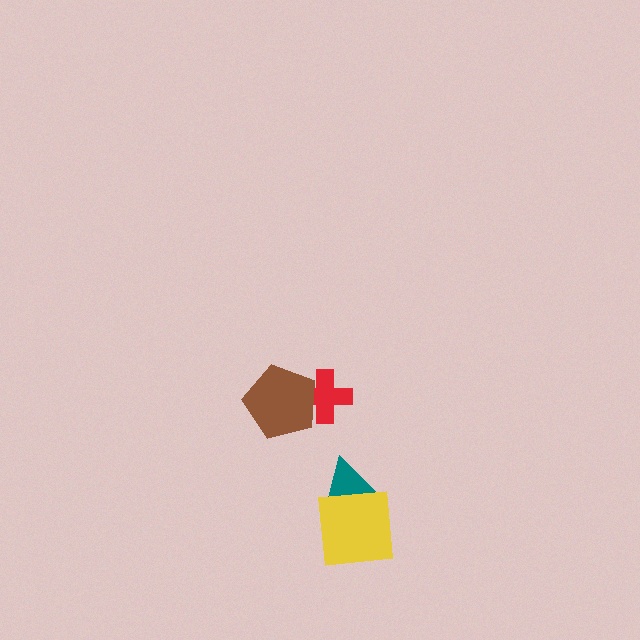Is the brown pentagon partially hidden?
No, no other shape covers it.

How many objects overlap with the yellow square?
1 object overlaps with the yellow square.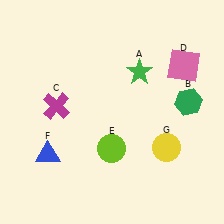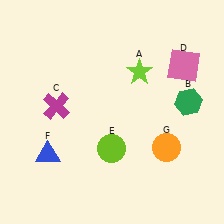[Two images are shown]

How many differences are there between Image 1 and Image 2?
There are 2 differences between the two images.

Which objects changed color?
A changed from green to lime. G changed from yellow to orange.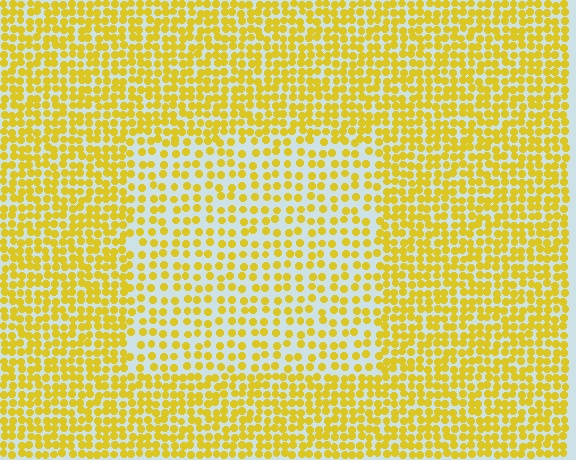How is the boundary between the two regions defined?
The boundary is defined by a change in element density (approximately 1.8x ratio). All elements are the same color, size, and shape.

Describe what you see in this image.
The image contains small yellow elements arranged at two different densities. A rectangle-shaped region is visible where the elements are less densely packed than the surrounding area.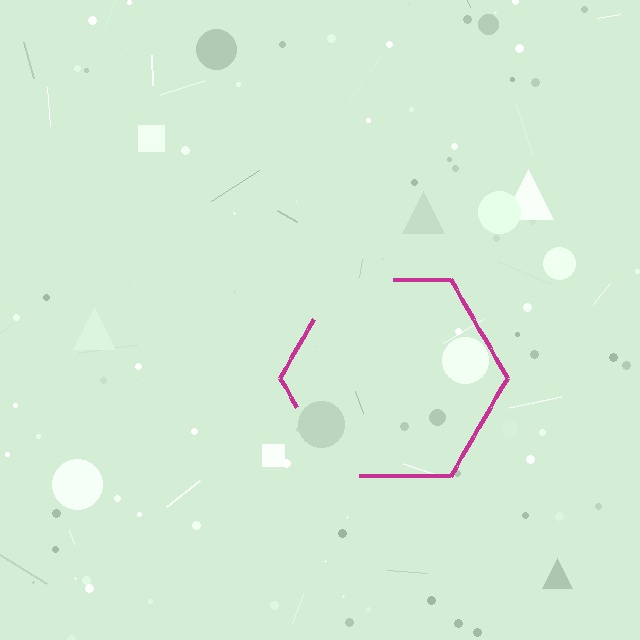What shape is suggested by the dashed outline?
The dashed outline suggests a hexagon.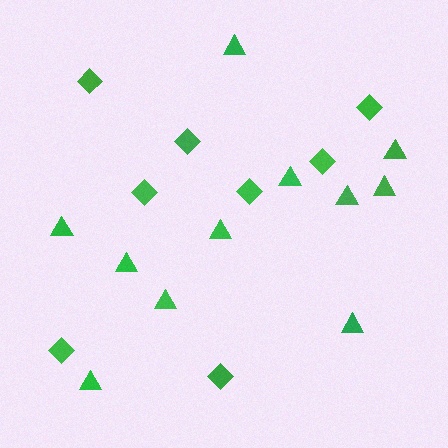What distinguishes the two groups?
There are 2 groups: one group of triangles (11) and one group of diamonds (8).